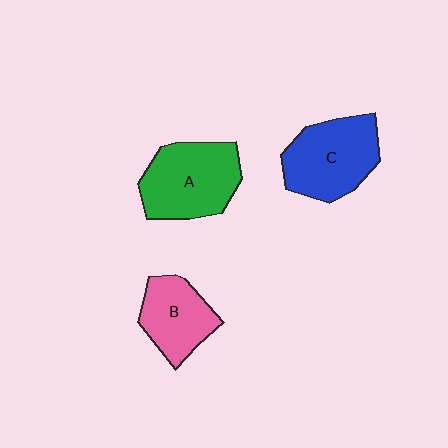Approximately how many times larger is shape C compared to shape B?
Approximately 1.3 times.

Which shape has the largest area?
Shape A (green).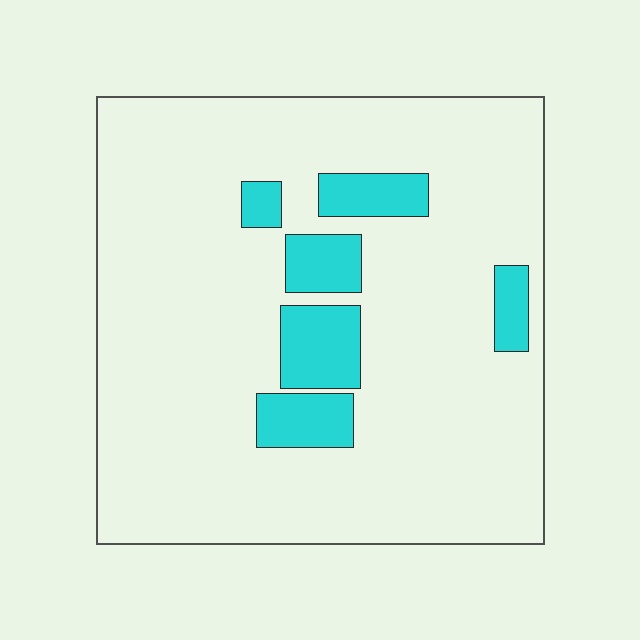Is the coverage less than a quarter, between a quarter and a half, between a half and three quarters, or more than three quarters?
Less than a quarter.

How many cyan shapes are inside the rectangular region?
6.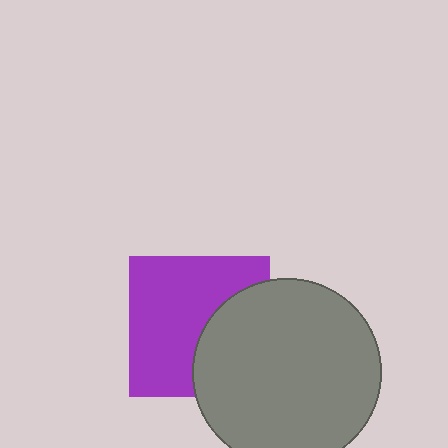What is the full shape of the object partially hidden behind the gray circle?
The partially hidden object is a purple square.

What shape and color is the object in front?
The object in front is a gray circle.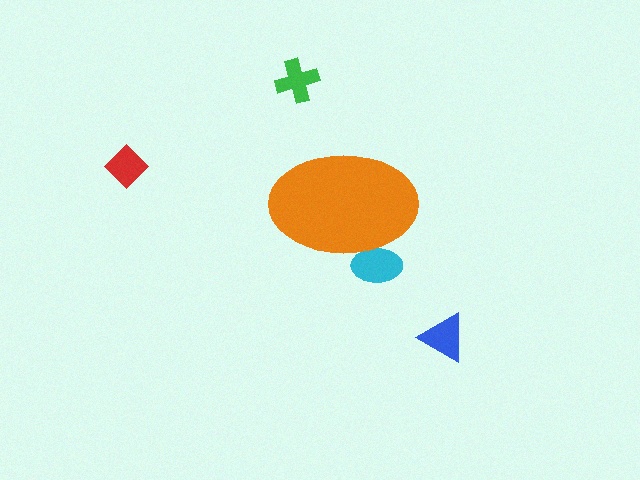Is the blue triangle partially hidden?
No, the blue triangle is fully visible.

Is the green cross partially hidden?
No, the green cross is fully visible.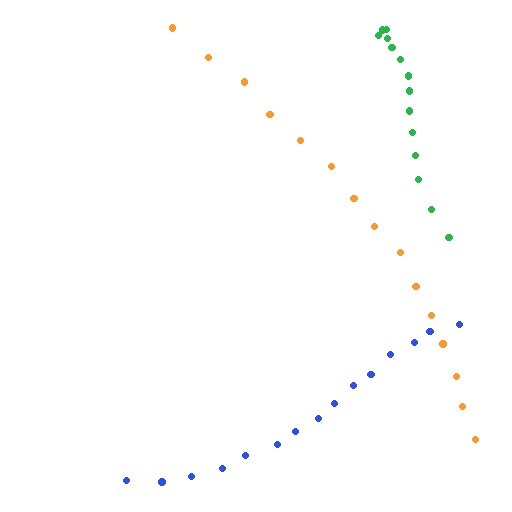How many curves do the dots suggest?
There are 3 distinct paths.